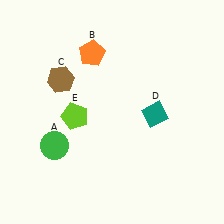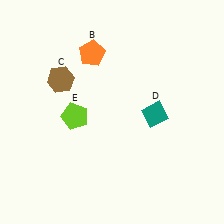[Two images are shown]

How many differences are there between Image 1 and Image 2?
There is 1 difference between the two images.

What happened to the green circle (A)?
The green circle (A) was removed in Image 2. It was in the bottom-left area of Image 1.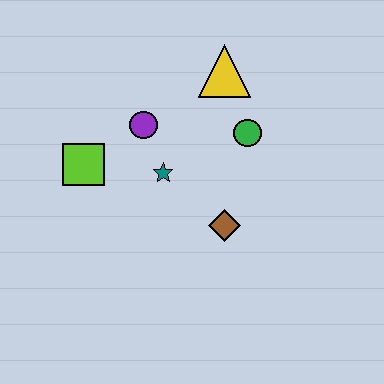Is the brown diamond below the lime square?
Yes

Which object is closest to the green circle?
The yellow triangle is closest to the green circle.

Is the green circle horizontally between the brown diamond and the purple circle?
No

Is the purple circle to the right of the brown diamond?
No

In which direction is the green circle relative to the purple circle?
The green circle is to the right of the purple circle.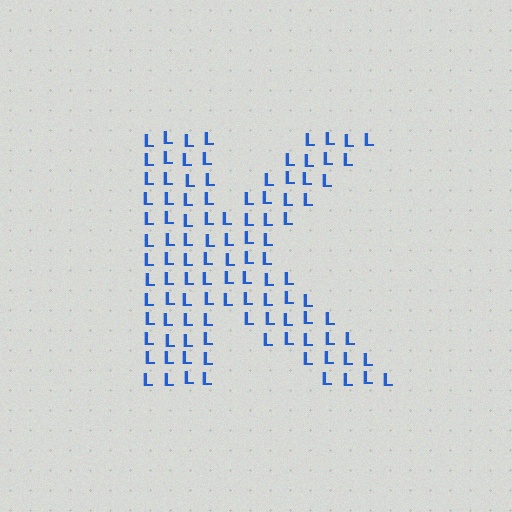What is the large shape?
The large shape is the letter K.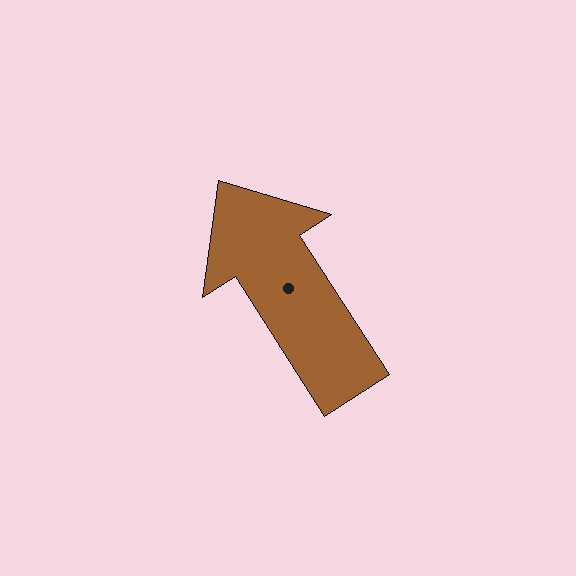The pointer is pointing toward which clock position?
Roughly 11 o'clock.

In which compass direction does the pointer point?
Northwest.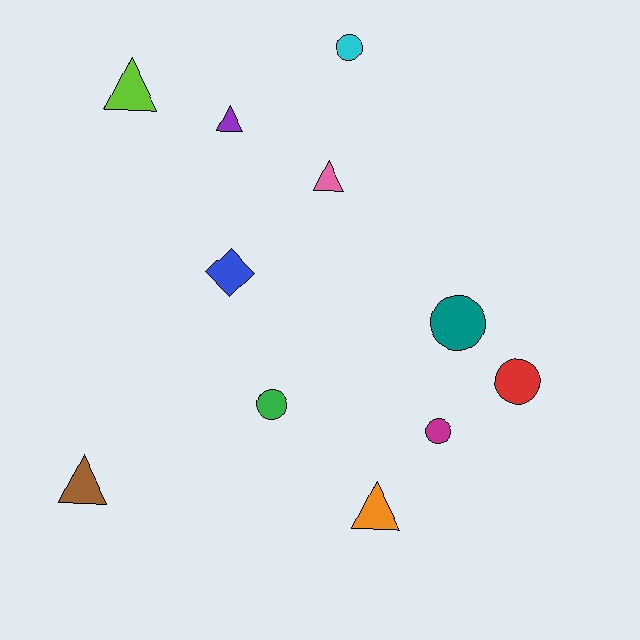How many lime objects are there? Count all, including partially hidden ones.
There is 1 lime object.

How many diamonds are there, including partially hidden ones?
There is 1 diamond.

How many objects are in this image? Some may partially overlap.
There are 11 objects.